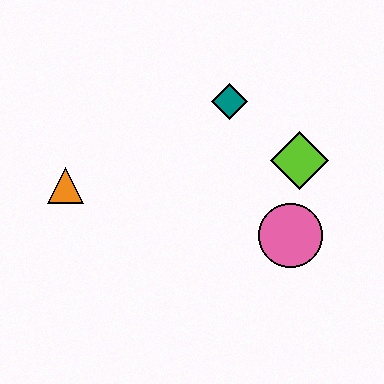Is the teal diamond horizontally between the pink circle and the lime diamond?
No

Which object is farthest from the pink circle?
The orange triangle is farthest from the pink circle.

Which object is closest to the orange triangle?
The teal diamond is closest to the orange triangle.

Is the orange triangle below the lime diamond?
Yes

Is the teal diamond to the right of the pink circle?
No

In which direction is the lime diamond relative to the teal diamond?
The lime diamond is to the right of the teal diamond.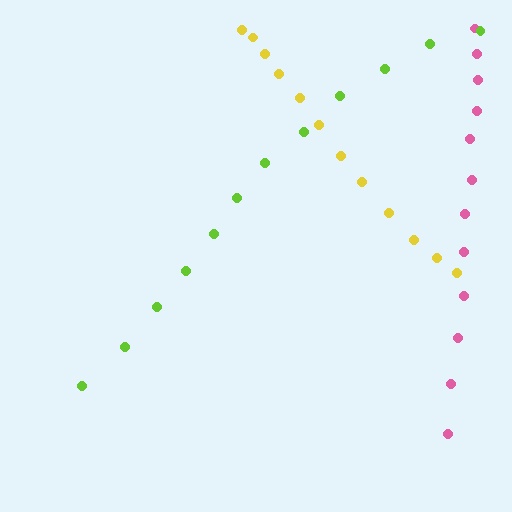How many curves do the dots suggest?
There are 3 distinct paths.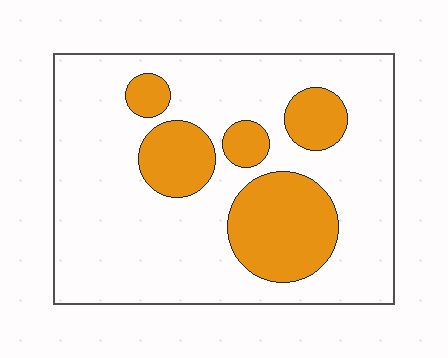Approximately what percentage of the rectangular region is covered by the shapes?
Approximately 25%.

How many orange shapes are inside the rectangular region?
5.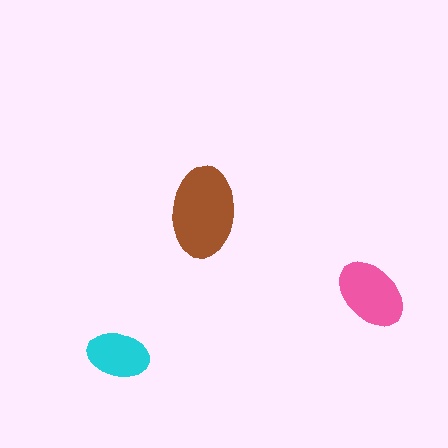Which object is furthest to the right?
The pink ellipse is rightmost.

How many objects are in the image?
There are 3 objects in the image.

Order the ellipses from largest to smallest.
the brown one, the pink one, the cyan one.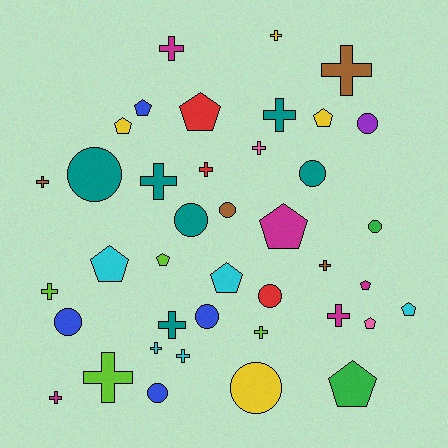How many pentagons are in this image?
There are 12 pentagons.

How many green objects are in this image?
There are 2 green objects.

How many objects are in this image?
There are 40 objects.